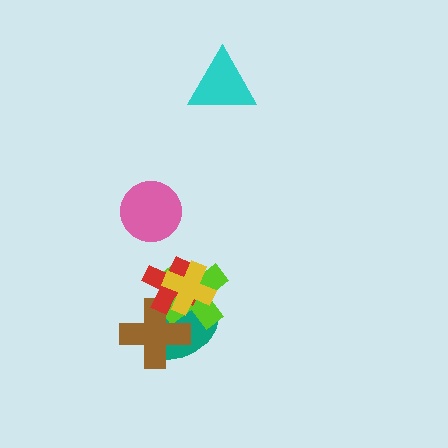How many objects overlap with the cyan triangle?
0 objects overlap with the cyan triangle.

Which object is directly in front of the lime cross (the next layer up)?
The brown cross is directly in front of the lime cross.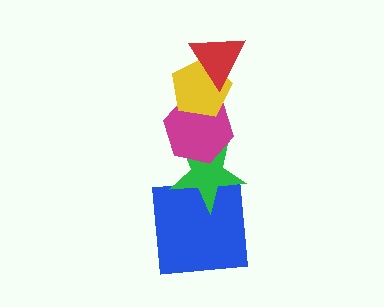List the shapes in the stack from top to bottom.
From top to bottom: the red triangle, the yellow pentagon, the magenta hexagon, the green star, the blue square.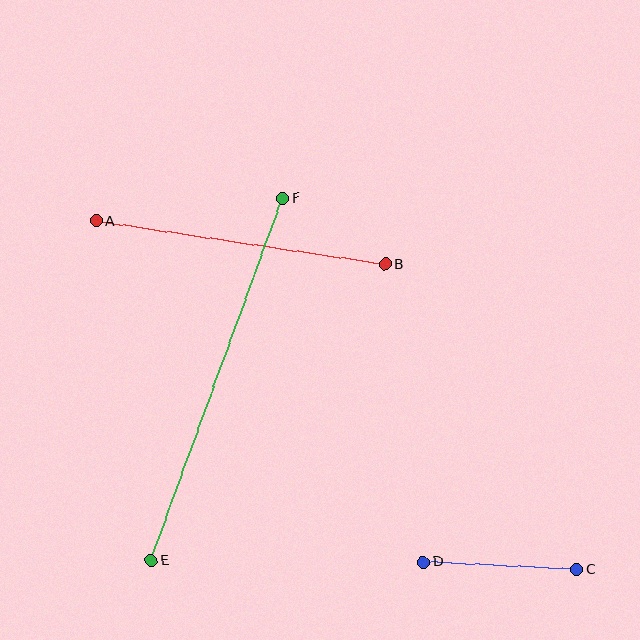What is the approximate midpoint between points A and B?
The midpoint is at approximately (241, 242) pixels.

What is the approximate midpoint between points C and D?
The midpoint is at approximately (500, 566) pixels.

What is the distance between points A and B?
The distance is approximately 292 pixels.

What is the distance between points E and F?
The distance is approximately 385 pixels.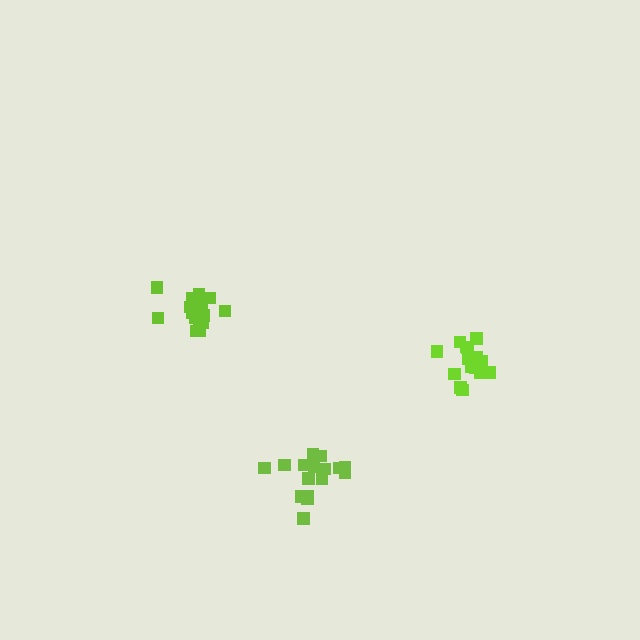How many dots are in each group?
Group 1: 15 dots, Group 2: 14 dots, Group 3: 17 dots (46 total).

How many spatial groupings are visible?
There are 3 spatial groupings.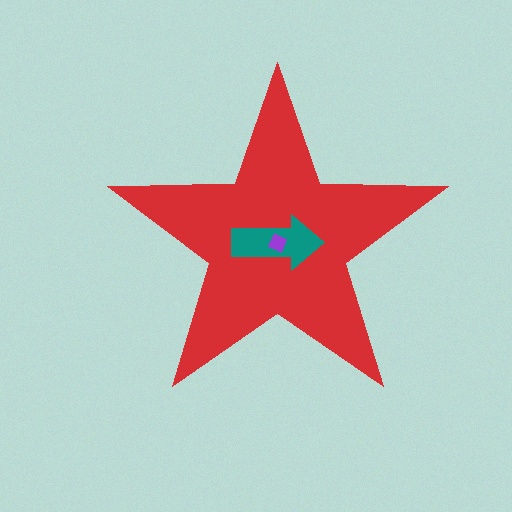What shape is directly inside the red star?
The teal arrow.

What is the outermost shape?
The red star.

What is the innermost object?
The purple diamond.